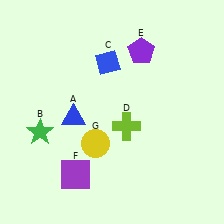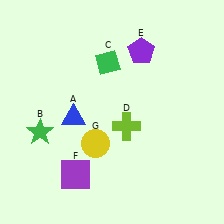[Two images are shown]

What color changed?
The diamond (C) changed from blue in Image 1 to green in Image 2.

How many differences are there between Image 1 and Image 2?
There is 1 difference between the two images.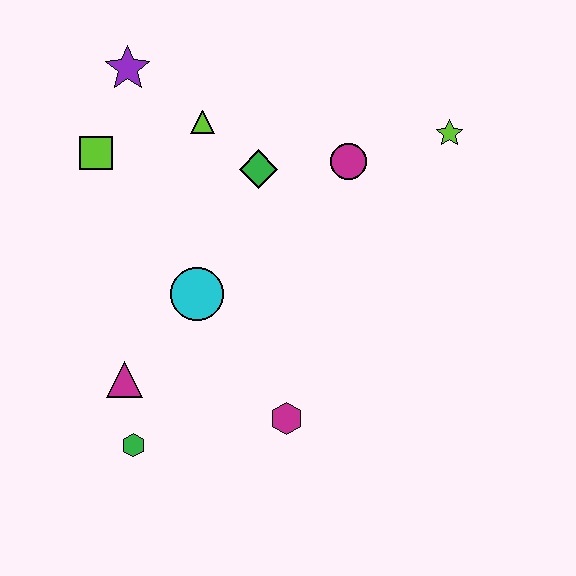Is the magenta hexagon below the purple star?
Yes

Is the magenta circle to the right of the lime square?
Yes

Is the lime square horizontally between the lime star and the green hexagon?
No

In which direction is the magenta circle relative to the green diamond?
The magenta circle is to the right of the green diamond.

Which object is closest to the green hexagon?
The magenta triangle is closest to the green hexagon.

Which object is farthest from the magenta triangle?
The lime star is farthest from the magenta triangle.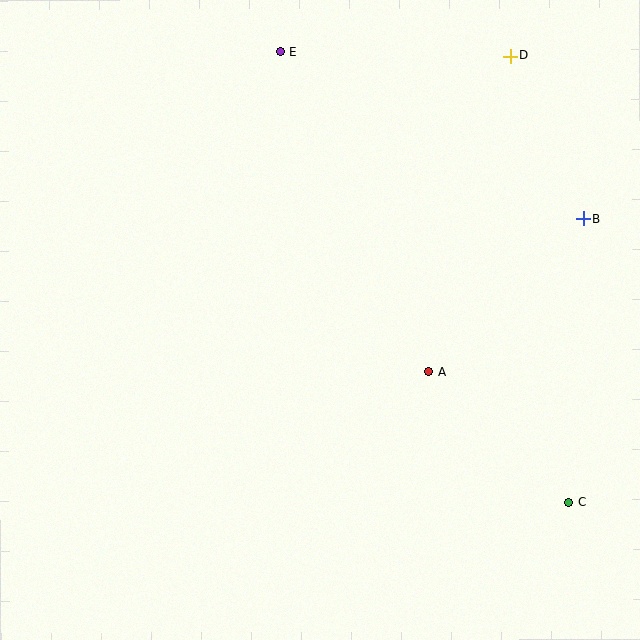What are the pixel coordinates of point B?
Point B is at (583, 219).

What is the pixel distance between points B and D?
The distance between B and D is 178 pixels.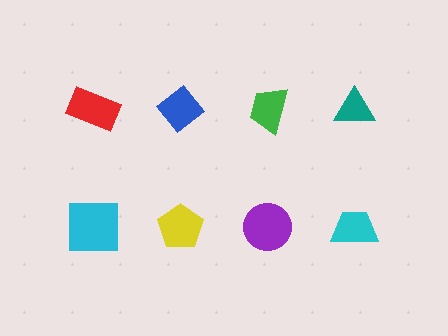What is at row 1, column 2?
A blue diamond.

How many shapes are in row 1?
4 shapes.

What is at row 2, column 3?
A purple circle.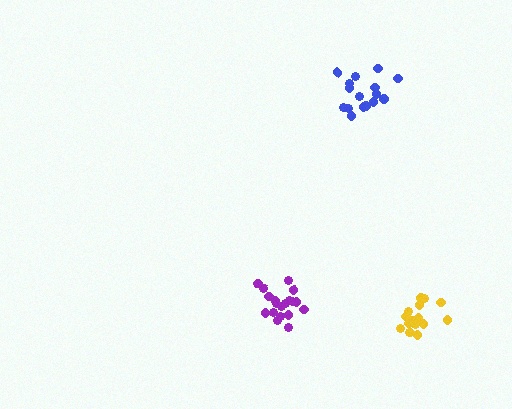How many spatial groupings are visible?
There are 3 spatial groupings.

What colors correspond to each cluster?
The clusters are colored: blue, purple, yellow.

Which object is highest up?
The blue cluster is topmost.